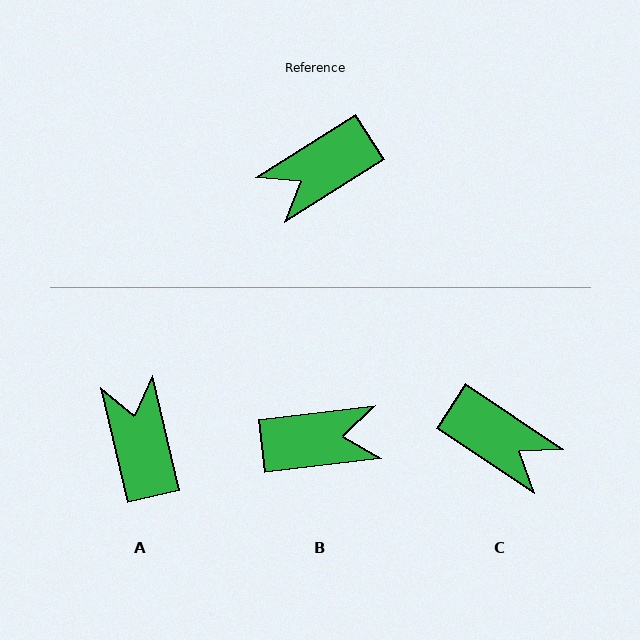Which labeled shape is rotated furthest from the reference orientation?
B, about 154 degrees away.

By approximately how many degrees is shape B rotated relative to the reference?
Approximately 154 degrees counter-clockwise.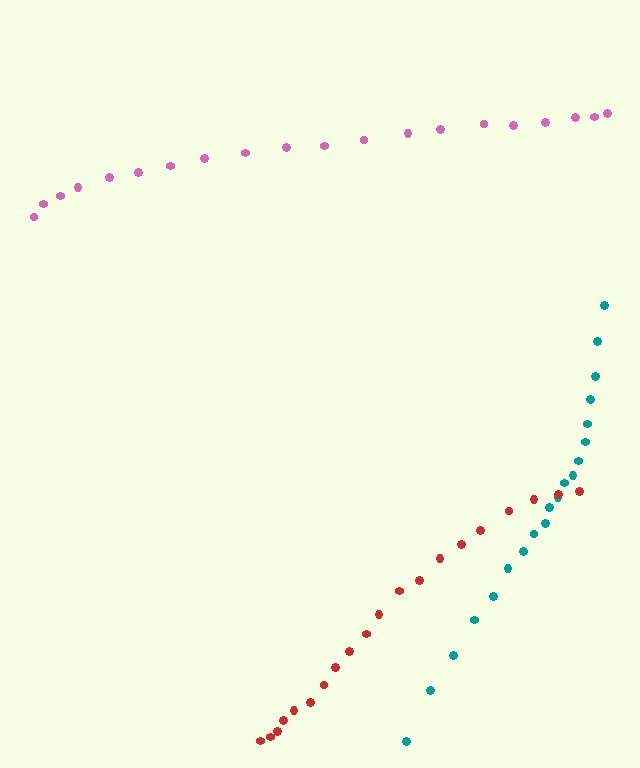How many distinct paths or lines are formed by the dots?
There are 3 distinct paths.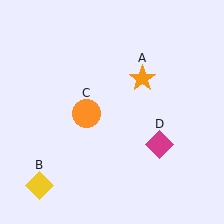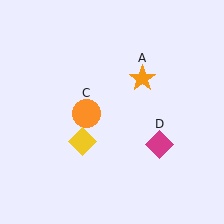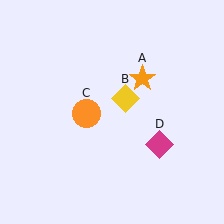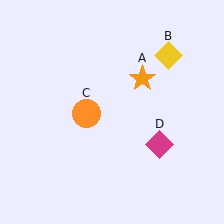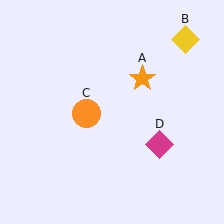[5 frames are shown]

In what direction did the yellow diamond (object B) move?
The yellow diamond (object B) moved up and to the right.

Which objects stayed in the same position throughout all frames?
Orange star (object A) and orange circle (object C) and magenta diamond (object D) remained stationary.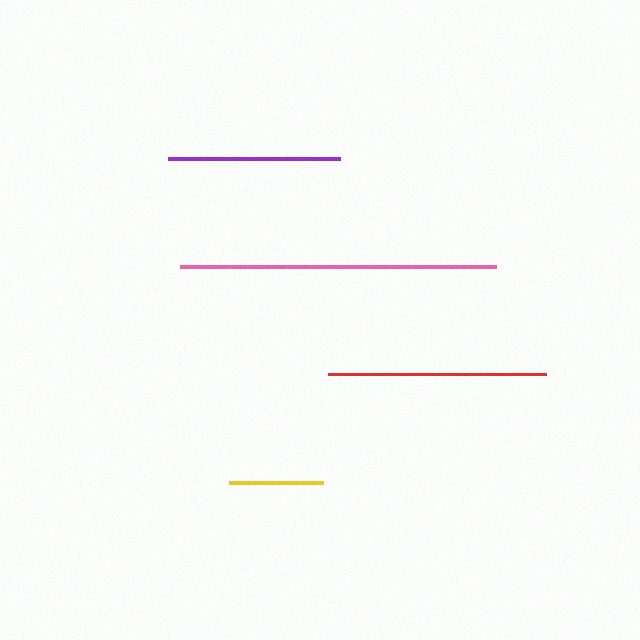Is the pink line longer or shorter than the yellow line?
The pink line is longer than the yellow line.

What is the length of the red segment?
The red segment is approximately 217 pixels long.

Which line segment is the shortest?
The yellow line is the shortest at approximately 94 pixels.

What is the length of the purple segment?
The purple segment is approximately 173 pixels long.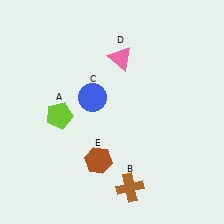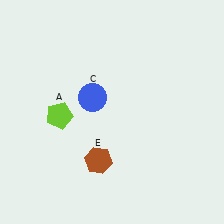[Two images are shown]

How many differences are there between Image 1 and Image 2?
There are 2 differences between the two images.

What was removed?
The pink triangle (D), the brown cross (B) were removed in Image 2.